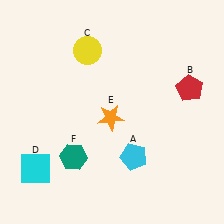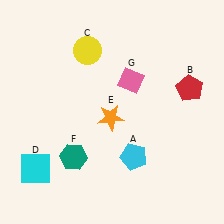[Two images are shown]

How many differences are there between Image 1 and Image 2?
There is 1 difference between the two images.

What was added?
A pink diamond (G) was added in Image 2.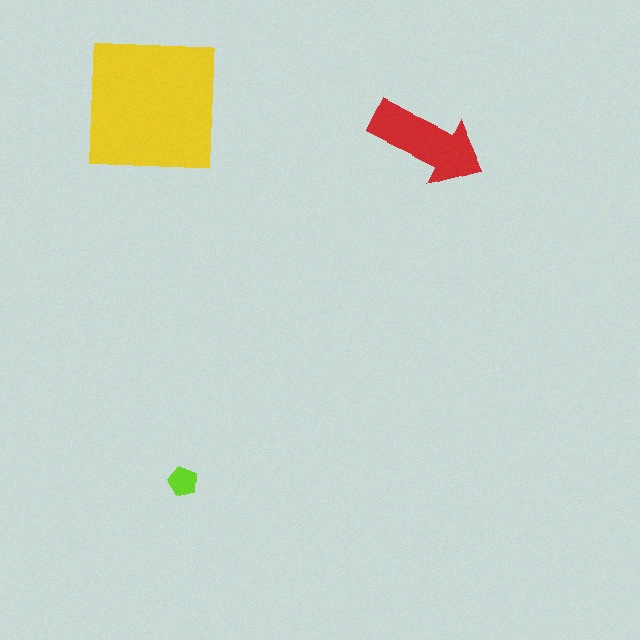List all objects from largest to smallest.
The yellow square, the red arrow, the lime pentagon.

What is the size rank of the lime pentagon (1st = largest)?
3rd.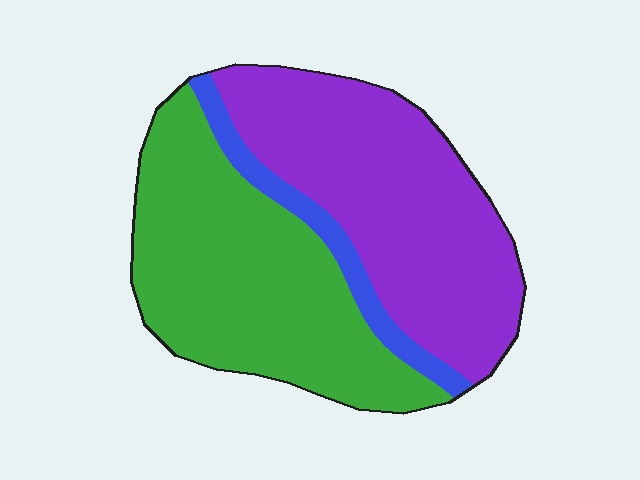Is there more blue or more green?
Green.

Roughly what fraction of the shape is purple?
Purple covers 45% of the shape.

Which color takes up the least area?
Blue, at roughly 10%.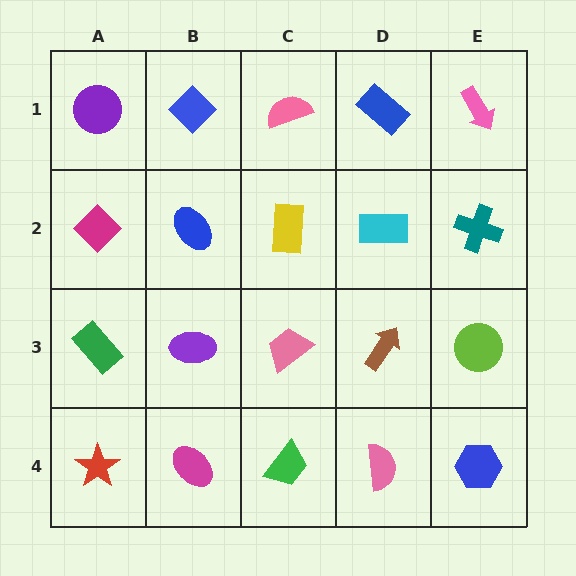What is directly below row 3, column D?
A pink semicircle.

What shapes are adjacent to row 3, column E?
A teal cross (row 2, column E), a blue hexagon (row 4, column E), a brown arrow (row 3, column D).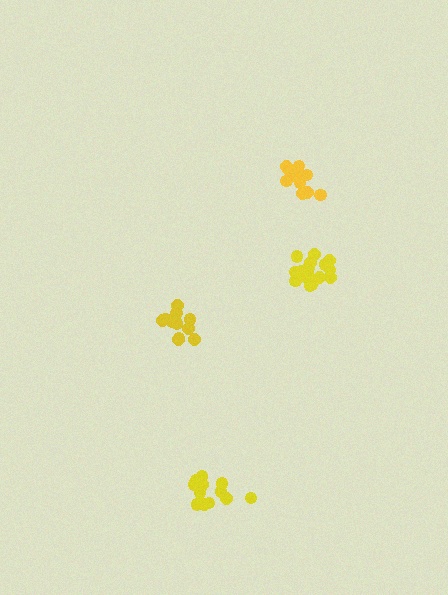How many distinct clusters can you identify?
There are 4 distinct clusters.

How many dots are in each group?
Group 1: 11 dots, Group 2: 17 dots, Group 3: 11 dots, Group 4: 14 dots (53 total).